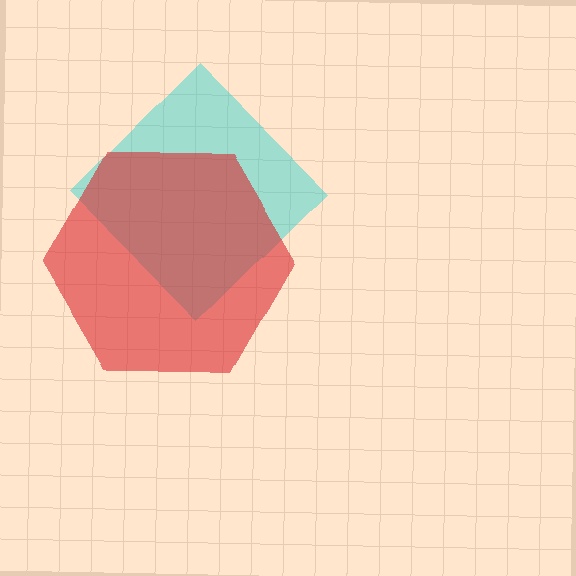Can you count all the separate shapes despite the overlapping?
Yes, there are 2 separate shapes.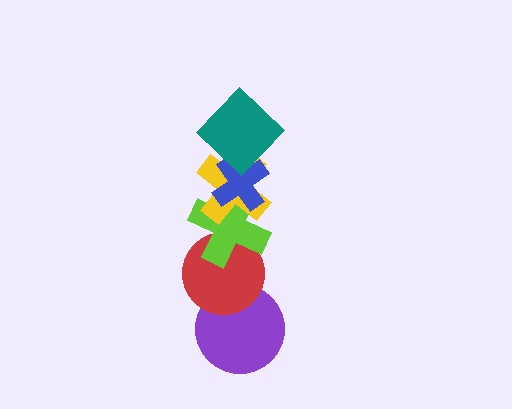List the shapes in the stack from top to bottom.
From top to bottom: the teal diamond, the blue cross, the yellow cross, the lime cross, the red circle, the purple circle.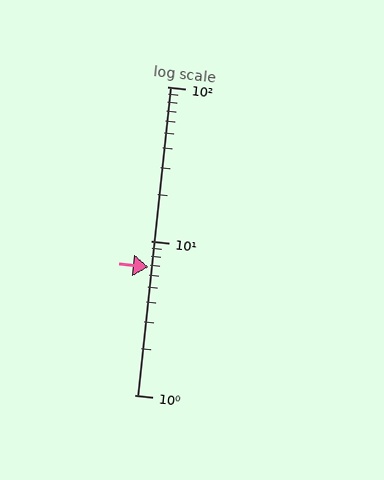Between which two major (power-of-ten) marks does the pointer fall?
The pointer is between 1 and 10.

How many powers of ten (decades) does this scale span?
The scale spans 2 decades, from 1 to 100.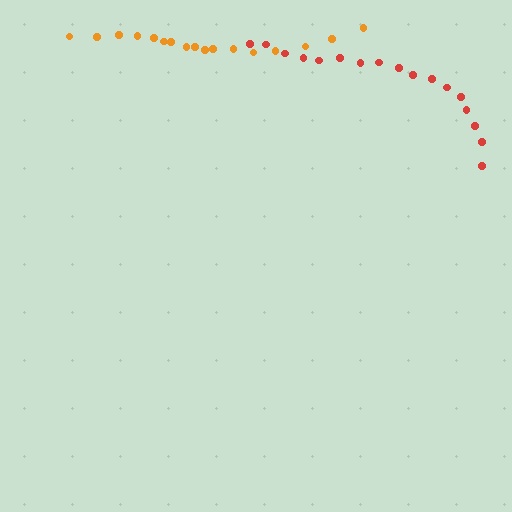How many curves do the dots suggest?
There are 2 distinct paths.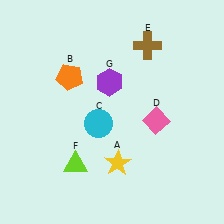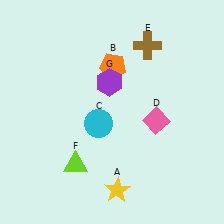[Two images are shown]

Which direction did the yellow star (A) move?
The yellow star (A) moved down.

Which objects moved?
The objects that moved are: the yellow star (A), the orange pentagon (B).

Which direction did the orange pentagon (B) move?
The orange pentagon (B) moved right.